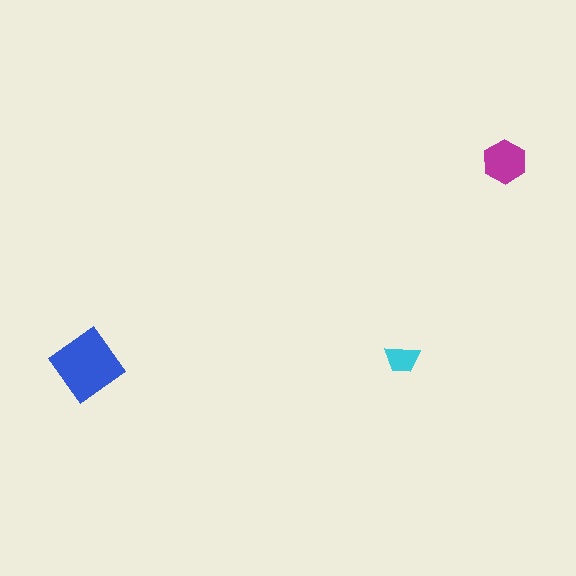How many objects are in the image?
There are 3 objects in the image.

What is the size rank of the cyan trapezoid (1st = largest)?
3rd.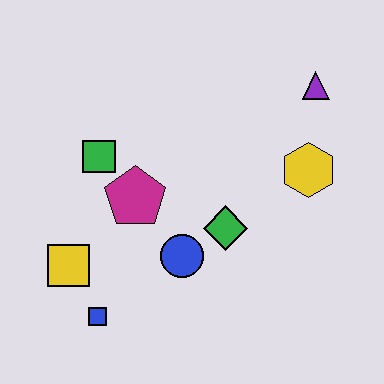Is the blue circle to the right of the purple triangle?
No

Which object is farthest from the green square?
The purple triangle is farthest from the green square.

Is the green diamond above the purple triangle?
No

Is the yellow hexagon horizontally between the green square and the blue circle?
No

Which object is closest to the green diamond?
The blue circle is closest to the green diamond.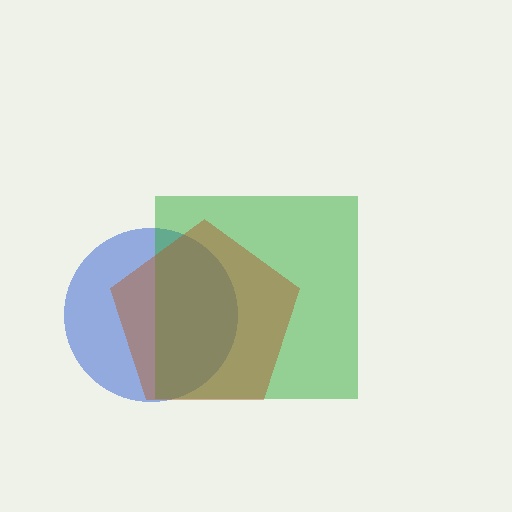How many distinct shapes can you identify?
There are 3 distinct shapes: a blue circle, a green square, a brown pentagon.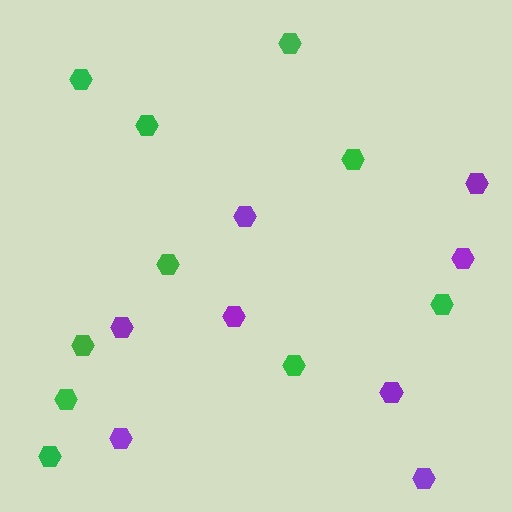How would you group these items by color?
There are 2 groups: one group of green hexagons (10) and one group of purple hexagons (8).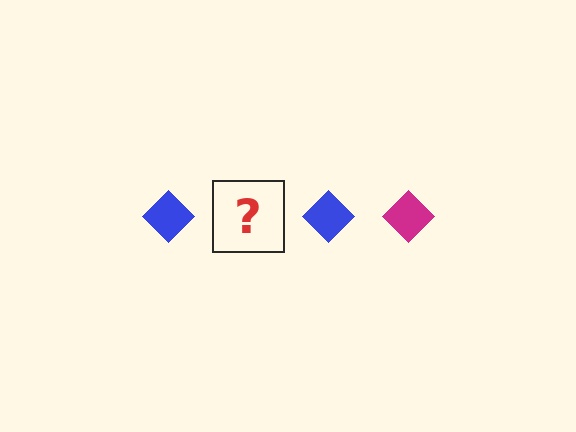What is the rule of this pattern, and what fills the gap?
The rule is that the pattern cycles through blue, magenta diamonds. The gap should be filled with a magenta diamond.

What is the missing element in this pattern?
The missing element is a magenta diamond.